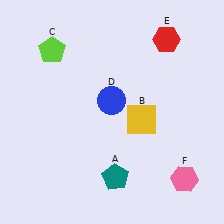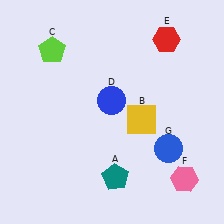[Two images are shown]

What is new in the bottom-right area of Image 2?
A blue circle (G) was added in the bottom-right area of Image 2.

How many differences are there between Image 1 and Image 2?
There is 1 difference between the two images.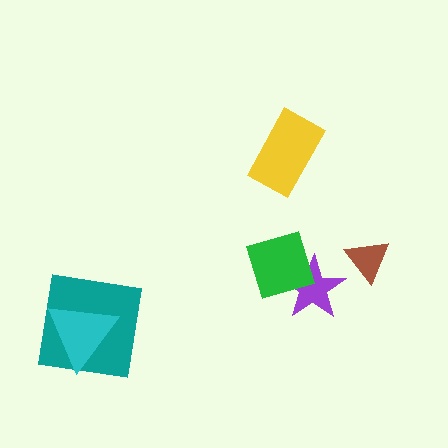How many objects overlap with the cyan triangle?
1 object overlaps with the cyan triangle.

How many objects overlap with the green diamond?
1 object overlaps with the green diamond.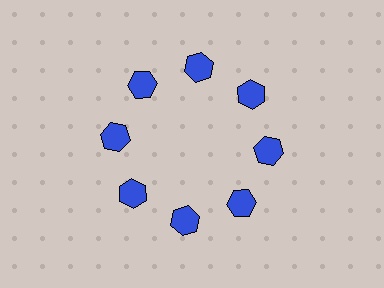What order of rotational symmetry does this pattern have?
This pattern has 8-fold rotational symmetry.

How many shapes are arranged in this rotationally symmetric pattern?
There are 8 shapes, arranged in 8 groups of 1.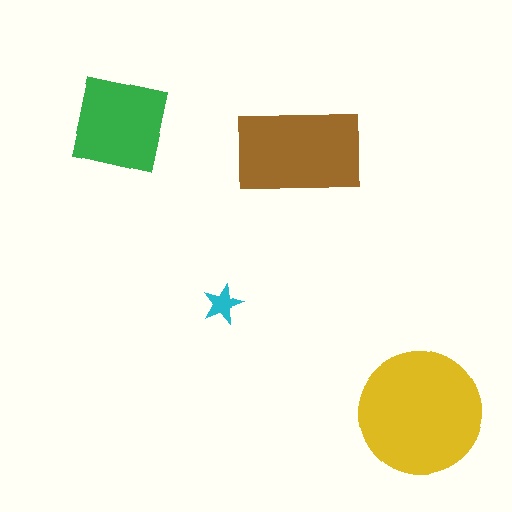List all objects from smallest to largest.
The cyan star, the green square, the brown rectangle, the yellow circle.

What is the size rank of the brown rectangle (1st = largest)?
2nd.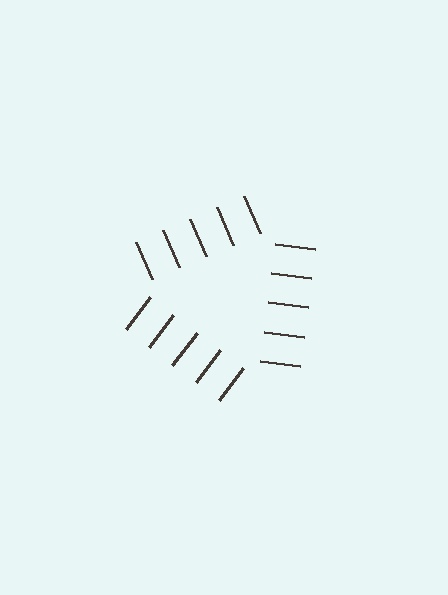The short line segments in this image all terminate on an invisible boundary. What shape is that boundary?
An illusory triangle — the line segments terminate on its edges but no continuous stroke is drawn.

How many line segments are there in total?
15 — 5 along each of the 3 edges.